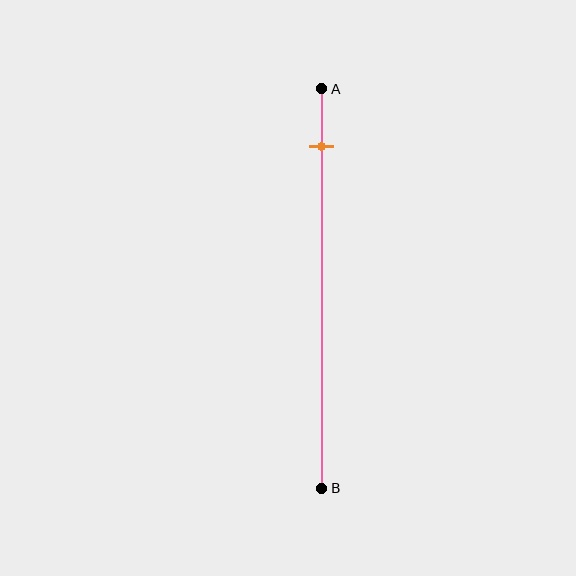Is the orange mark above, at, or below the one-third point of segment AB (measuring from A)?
The orange mark is above the one-third point of segment AB.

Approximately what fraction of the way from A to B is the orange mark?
The orange mark is approximately 15% of the way from A to B.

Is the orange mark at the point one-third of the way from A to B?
No, the mark is at about 15% from A, not at the 33% one-third point.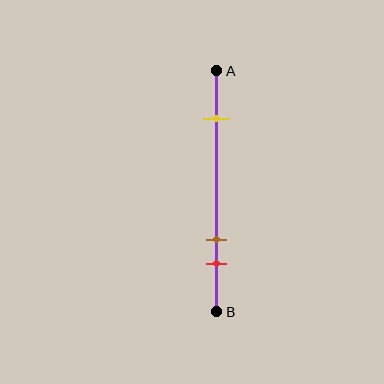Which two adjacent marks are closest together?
The brown and red marks are the closest adjacent pair.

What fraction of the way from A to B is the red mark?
The red mark is approximately 80% (0.8) of the way from A to B.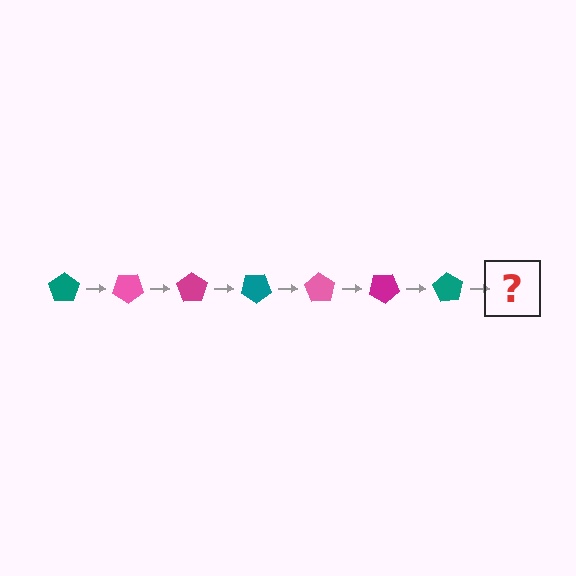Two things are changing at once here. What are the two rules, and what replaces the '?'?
The two rules are that it rotates 35 degrees each step and the color cycles through teal, pink, and magenta. The '?' should be a pink pentagon, rotated 245 degrees from the start.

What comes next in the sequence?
The next element should be a pink pentagon, rotated 245 degrees from the start.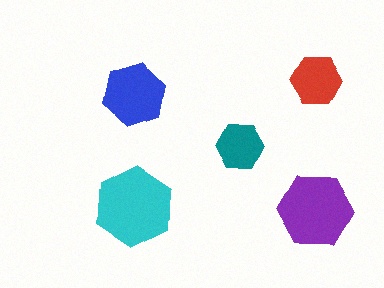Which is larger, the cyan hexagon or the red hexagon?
The cyan one.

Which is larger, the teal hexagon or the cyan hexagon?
The cyan one.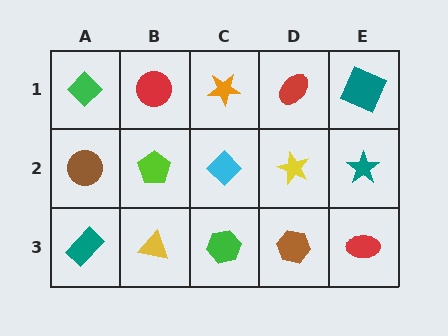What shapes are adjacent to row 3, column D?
A yellow star (row 2, column D), a green hexagon (row 3, column C), a red ellipse (row 3, column E).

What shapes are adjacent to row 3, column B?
A lime pentagon (row 2, column B), a teal rectangle (row 3, column A), a green hexagon (row 3, column C).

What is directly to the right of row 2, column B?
A cyan diamond.